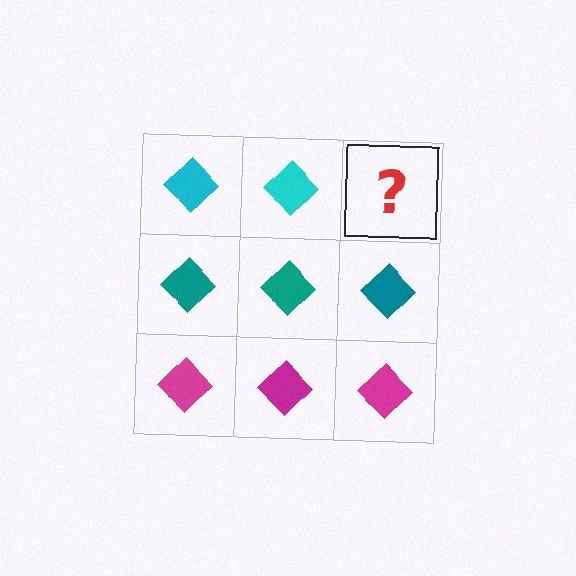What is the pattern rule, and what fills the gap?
The rule is that each row has a consistent color. The gap should be filled with a cyan diamond.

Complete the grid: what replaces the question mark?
The question mark should be replaced with a cyan diamond.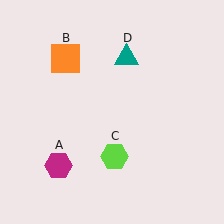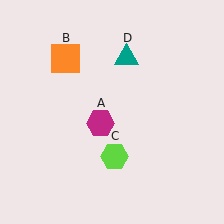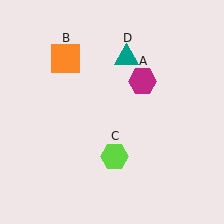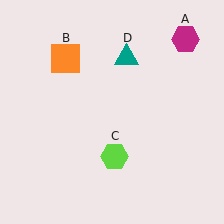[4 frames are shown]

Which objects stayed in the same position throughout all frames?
Orange square (object B) and lime hexagon (object C) and teal triangle (object D) remained stationary.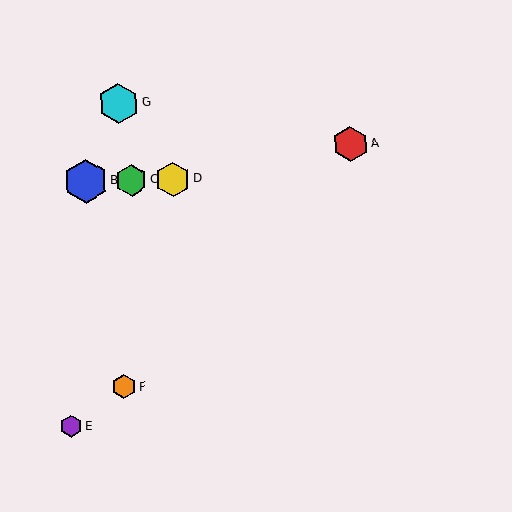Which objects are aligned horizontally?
Objects B, C, D are aligned horizontally.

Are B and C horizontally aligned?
Yes, both are at y≈181.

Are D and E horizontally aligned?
No, D is at y≈179 and E is at y≈426.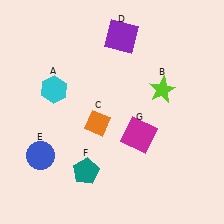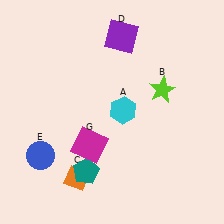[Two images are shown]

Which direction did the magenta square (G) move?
The magenta square (G) moved left.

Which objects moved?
The objects that moved are: the cyan hexagon (A), the orange diamond (C), the magenta square (G).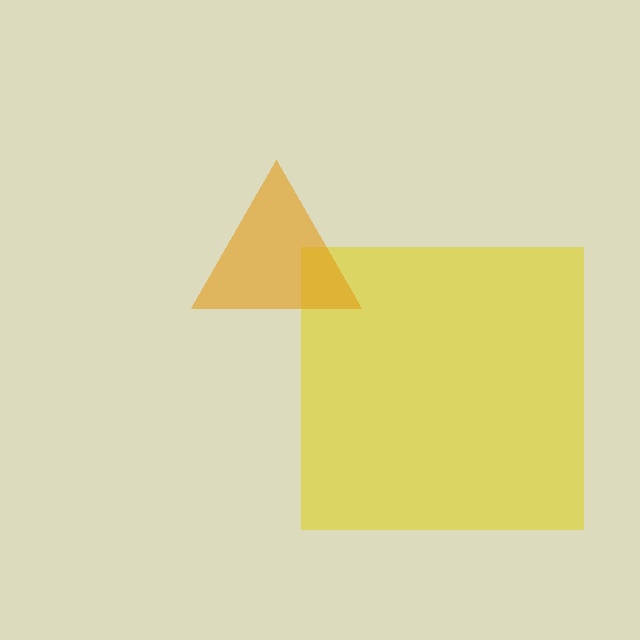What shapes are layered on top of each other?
The layered shapes are: a yellow square, an orange triangle.